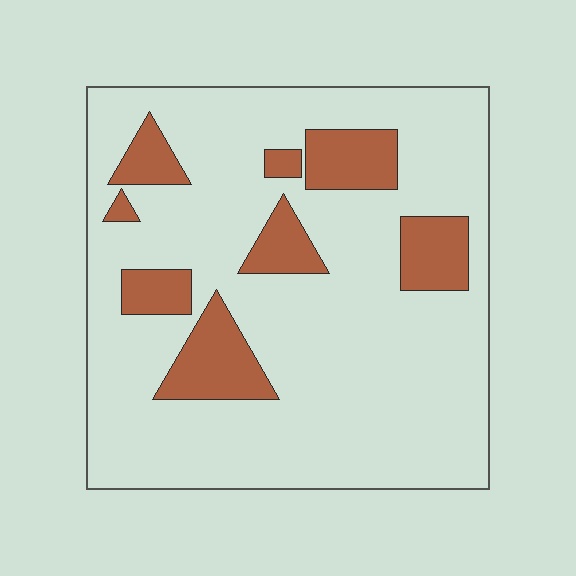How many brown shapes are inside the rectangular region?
8.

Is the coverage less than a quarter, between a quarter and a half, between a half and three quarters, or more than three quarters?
Less than a quarter.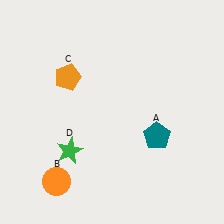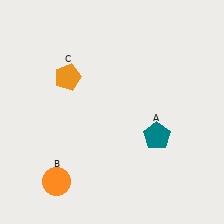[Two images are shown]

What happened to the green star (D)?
The green star (D) was removed in Image 2. It was in the bottom-left area of Image 1.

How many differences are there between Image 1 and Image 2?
There is 1 difference between the two images.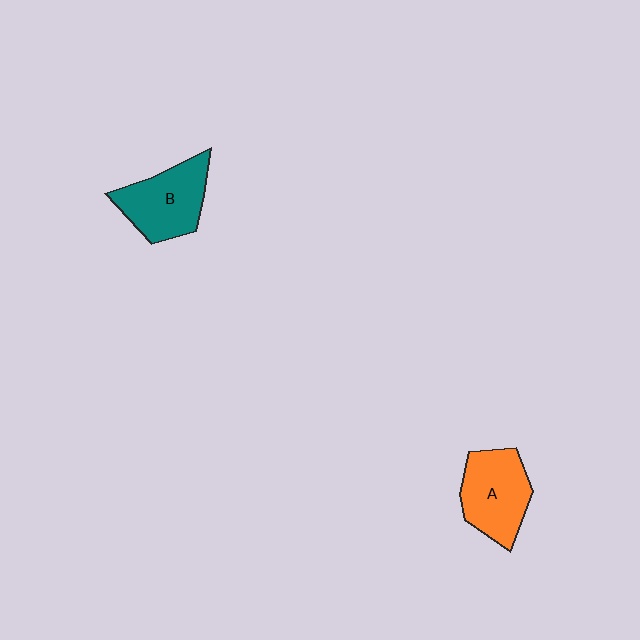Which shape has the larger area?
Shape B (teal).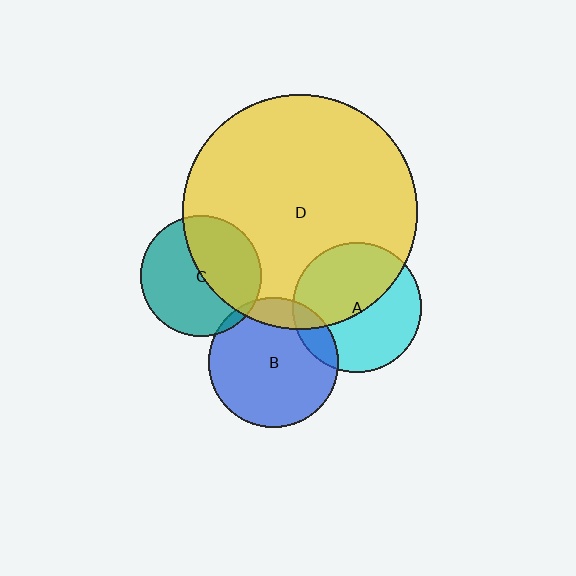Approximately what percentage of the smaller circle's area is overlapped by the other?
Approximately 15%.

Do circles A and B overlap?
Yes.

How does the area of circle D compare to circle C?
Approximately 3.8 times.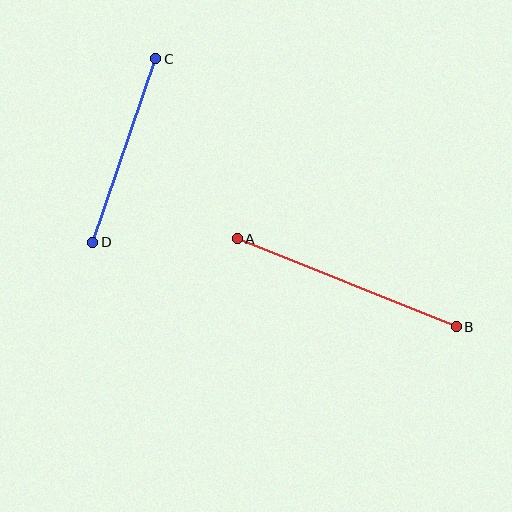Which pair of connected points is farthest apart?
Points A and B are farthest apart.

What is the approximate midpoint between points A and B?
The midpoint is at approximately (347, 283) pixels.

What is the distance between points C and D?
The distance is approximately 194 pixels.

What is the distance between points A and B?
The distance is approximately 236 pixels.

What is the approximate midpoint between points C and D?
The midpoint is at approximately (124, 151) pixels.